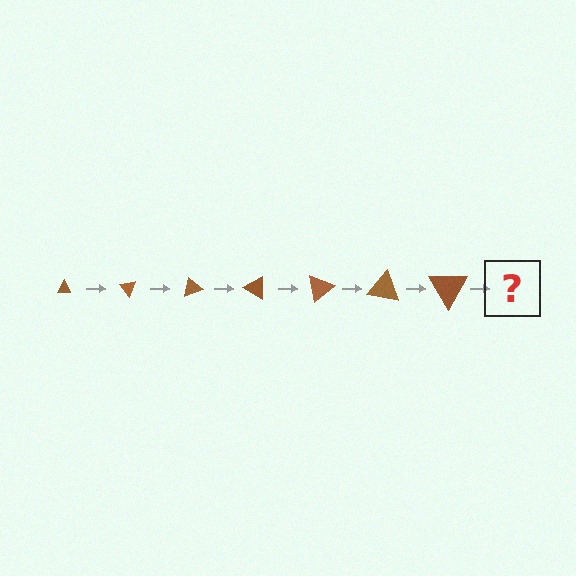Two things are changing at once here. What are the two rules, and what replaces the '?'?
The two rules are that the triangle grows larger each step and it rotates 50 degrees each step. The '?' should be a triangle, larger than the previous one and rotated 350 degrees from the start.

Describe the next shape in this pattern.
It should be a triangle, larger than the previous one and rotated 350 degrees from the start.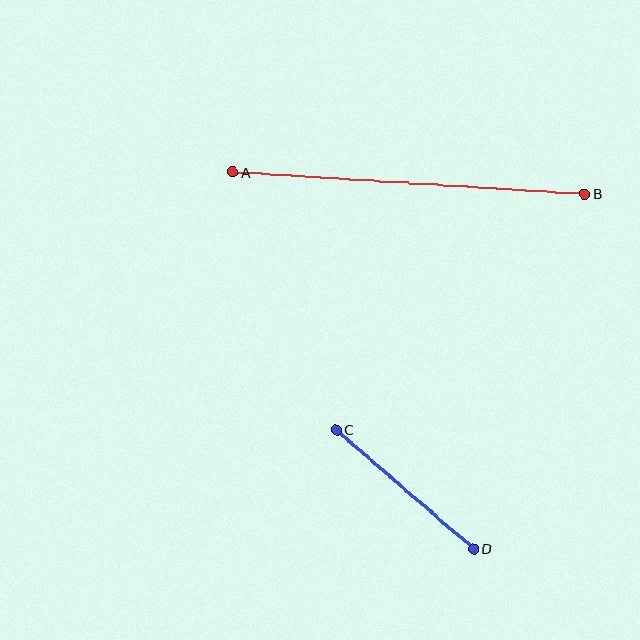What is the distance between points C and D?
The distance is approximately 182 pixels.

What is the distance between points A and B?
The distance is approximately 352 pixels.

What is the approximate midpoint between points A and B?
The midpoint is at approximately (409, 183) pixels.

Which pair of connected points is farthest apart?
Points A and B are farthest apart.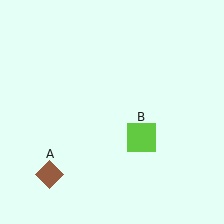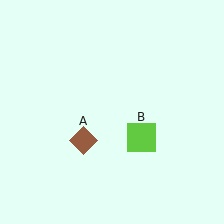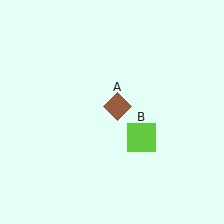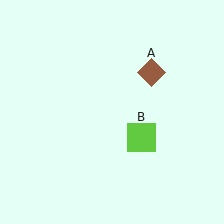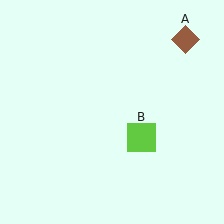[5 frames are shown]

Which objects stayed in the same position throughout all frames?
Lime square (object B) remained stationary.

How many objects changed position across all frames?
1 object changed position: brown diamond (object A).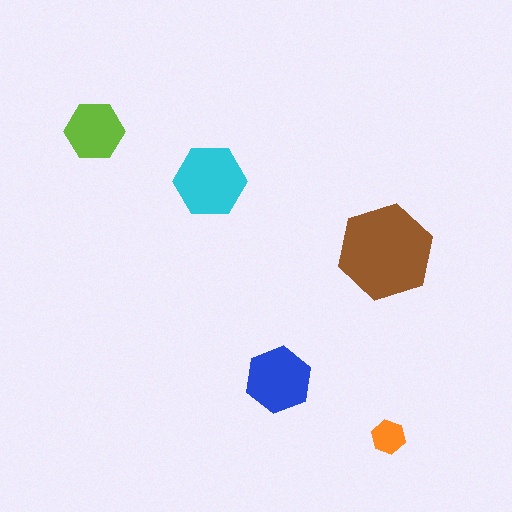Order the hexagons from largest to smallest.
the brown one, the cyan one, the blue one, the lime one, the orange one.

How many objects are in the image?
There are 5 objects in the image.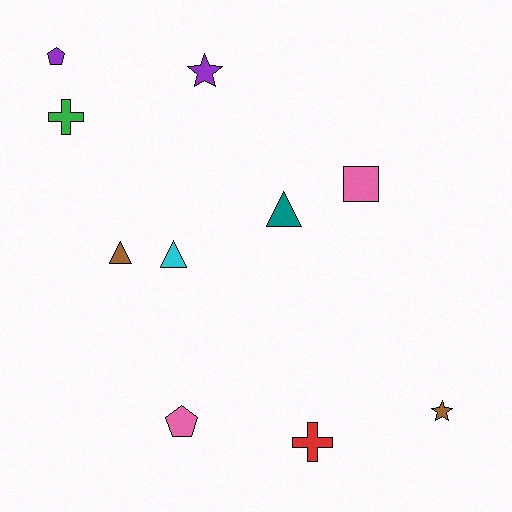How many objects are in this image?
There are 10 objects.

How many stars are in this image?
There are 2 stars.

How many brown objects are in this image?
There are 2 brown objects.